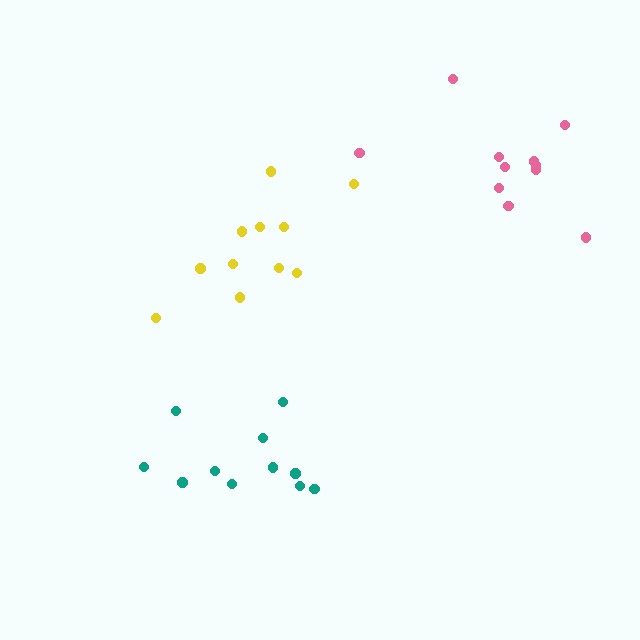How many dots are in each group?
Group 1: 11 dots, Group 2: 11 dots, Group 3: 11 dots (33 total).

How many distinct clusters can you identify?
There are 3 distinct clusters.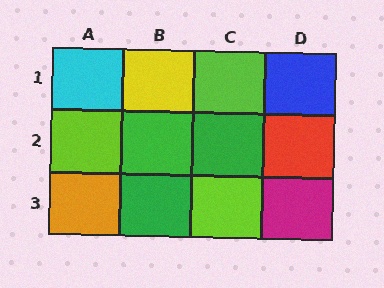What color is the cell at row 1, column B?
Yellow.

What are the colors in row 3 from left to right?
Orange, green, lime, magenta.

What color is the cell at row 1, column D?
Blue.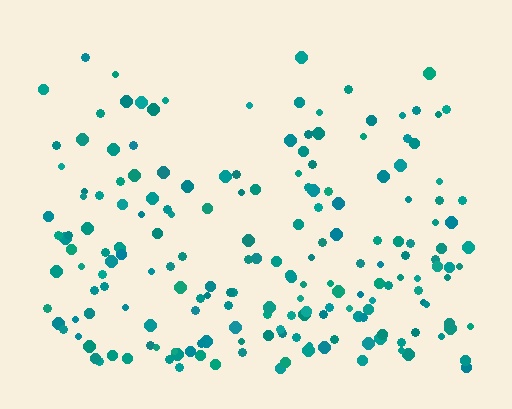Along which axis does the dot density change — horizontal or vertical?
Vertical.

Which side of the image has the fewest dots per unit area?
The top.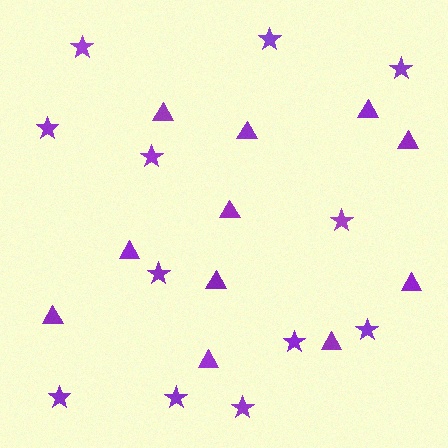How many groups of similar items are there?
There are 2 groups: one group of stars (12) and one group of triangles (11).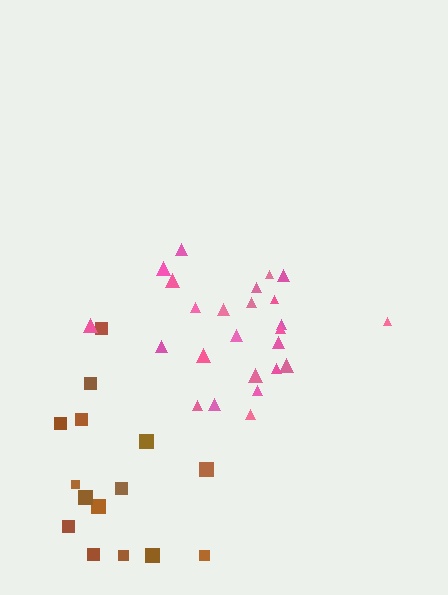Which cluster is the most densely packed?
Pink.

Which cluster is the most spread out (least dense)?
Brown.